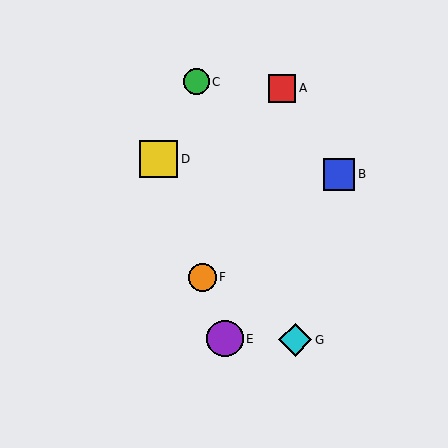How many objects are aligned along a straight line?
3 objects (D, E, F) are aligned along a straight line.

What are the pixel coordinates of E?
Object E is at (225, 339).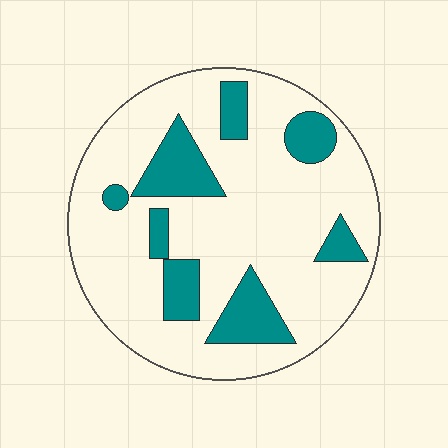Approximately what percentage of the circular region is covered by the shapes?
Approximately 20%.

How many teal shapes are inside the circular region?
8.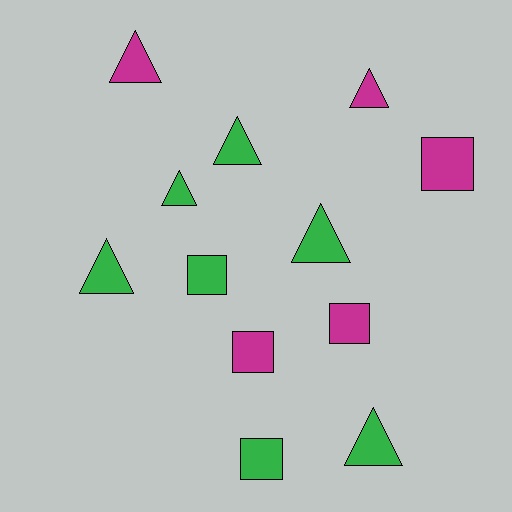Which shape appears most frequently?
Triangle, with 7 objects.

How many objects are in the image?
There are 12 objects.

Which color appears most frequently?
Green, with 7 objects.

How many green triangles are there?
There are 5 green triangles.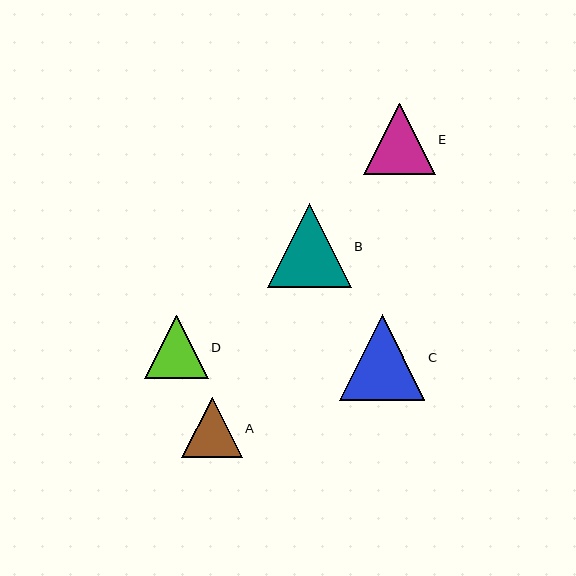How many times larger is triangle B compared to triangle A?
Triangle B is approximately 1.4 times the size of triangle A.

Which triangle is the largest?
Triangle C is the largest with a size of approximately 85 pixels.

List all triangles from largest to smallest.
From largest to smallest: C, B, E, D, A.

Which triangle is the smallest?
Triangle A is the smallest with a size of approximately 61 pixels.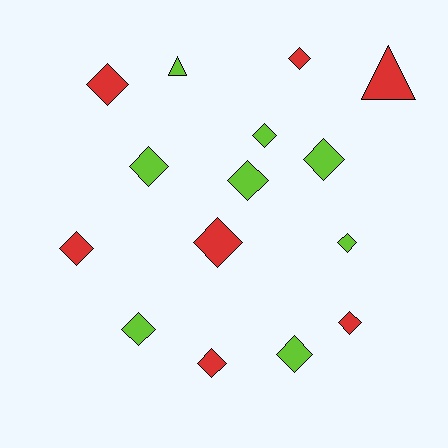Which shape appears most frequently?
Diamond, with 13 objects.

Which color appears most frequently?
Lime, with 8 objects.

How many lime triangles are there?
There is 1 lime triangle.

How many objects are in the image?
There are 15 objects.